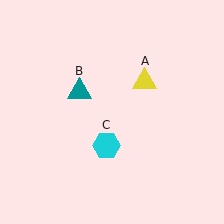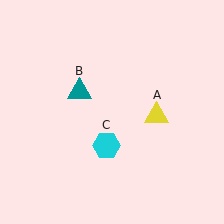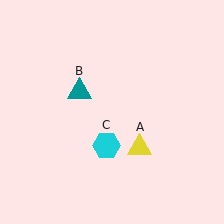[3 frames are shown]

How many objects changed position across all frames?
1 object changed position: yellow triangle (object A).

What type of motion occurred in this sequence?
The yellow triangle (object A) rotated clockwise around the center of the scene.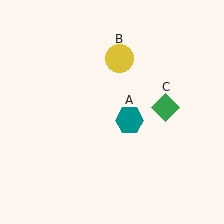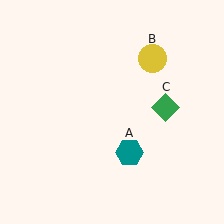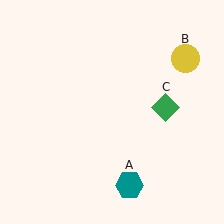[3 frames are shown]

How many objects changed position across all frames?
2 objects changed position: teal hexagon (object A), yellow circle (object B).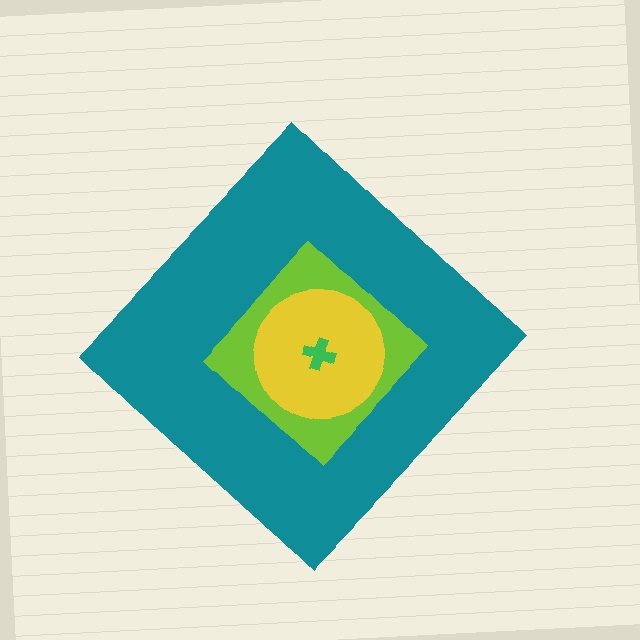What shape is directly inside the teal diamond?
The lime diamond.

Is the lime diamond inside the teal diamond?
Yes.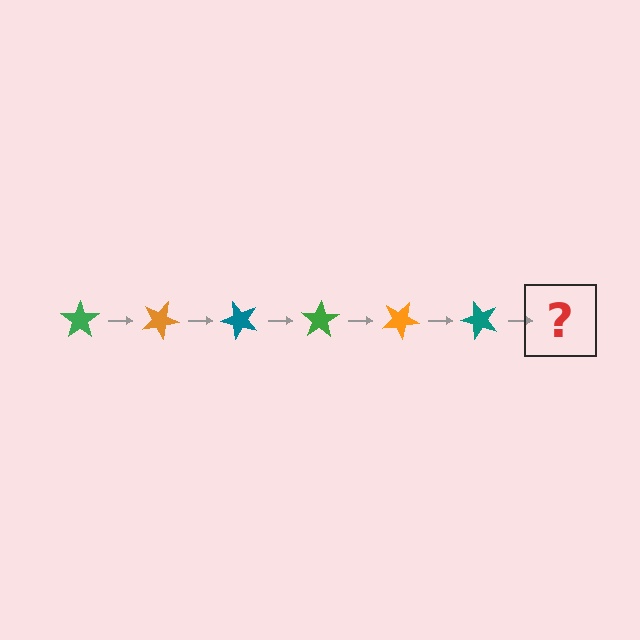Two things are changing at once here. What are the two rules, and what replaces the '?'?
The two rules are that it rotates 25 degrees each step and the color cycles through green, orange, and teal. The '?' should be a green star, rotated 150 degrees from the start.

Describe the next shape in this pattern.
It should be a green star, rotated 150 degrees from the start.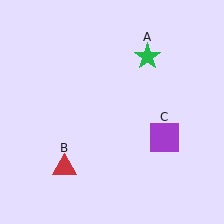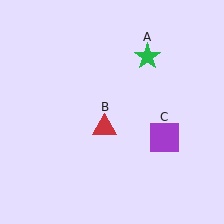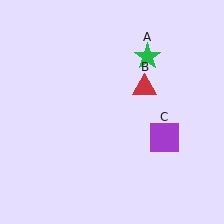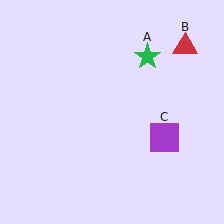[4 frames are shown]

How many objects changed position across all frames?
1 object changed position: red triangle (object B).